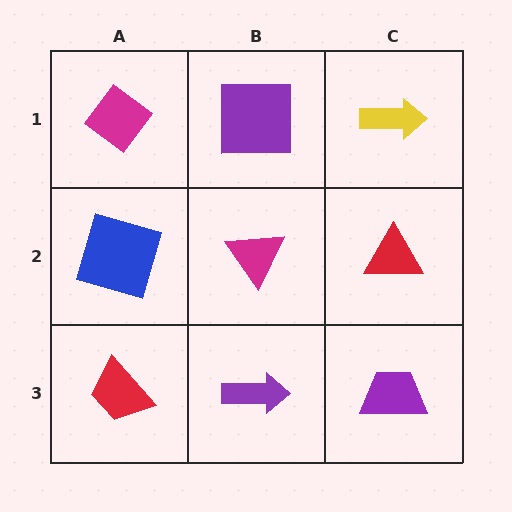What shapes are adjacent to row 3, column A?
A blue square (row 2, column A), a purple arrow (row 3, column B).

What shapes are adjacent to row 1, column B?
A magenta triangle (row 2, column B), a magenta diamond (row 1, column A), a yellow arrow (row 1, column C).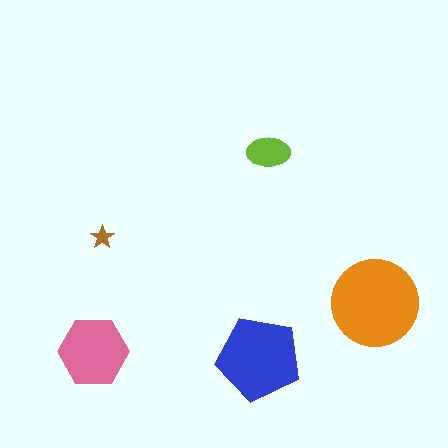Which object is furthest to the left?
The pink hexagon is leftmost.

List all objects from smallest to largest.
The brown star, the lime ellipse, the pink hexagon, the blue pentagon, the orange circle.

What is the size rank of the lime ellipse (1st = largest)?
4th.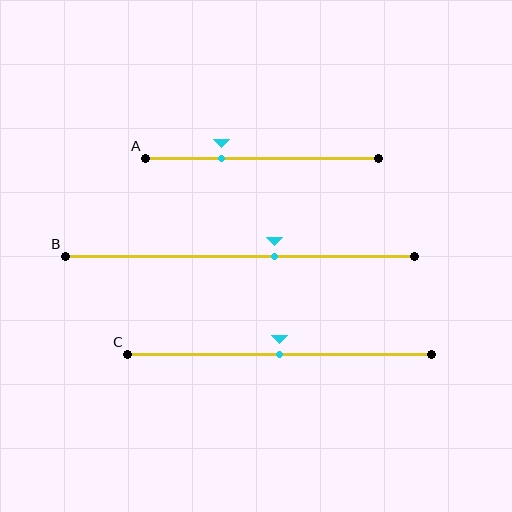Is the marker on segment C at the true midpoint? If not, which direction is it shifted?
Yes, the marker on segment C is at the true midpoint.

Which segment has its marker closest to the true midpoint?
Segment C has its marker closest to the true midpoint.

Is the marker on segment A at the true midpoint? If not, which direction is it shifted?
No, the marker on segment A is shifted to the left by about 18% of the segment length.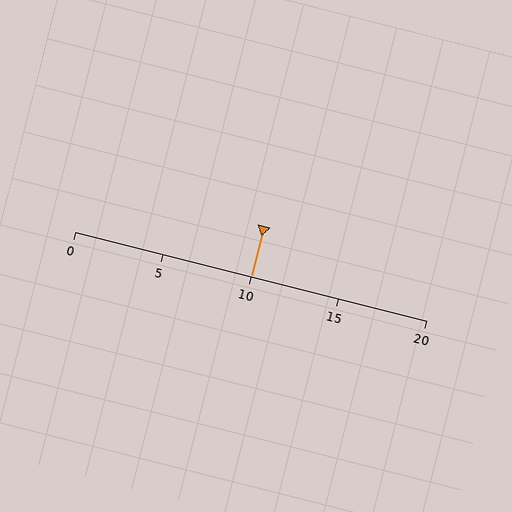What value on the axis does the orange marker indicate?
The marker indicates approximately 10.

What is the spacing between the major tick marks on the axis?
The major ticks are spaced 5 apart.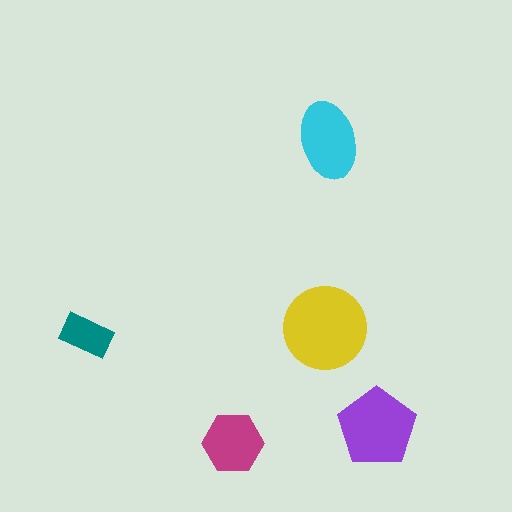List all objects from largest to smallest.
The yellow circle, the purple pentagon, the cyan ellipse, the magenta hexagon, the teal rectangle.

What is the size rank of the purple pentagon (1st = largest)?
2nd.